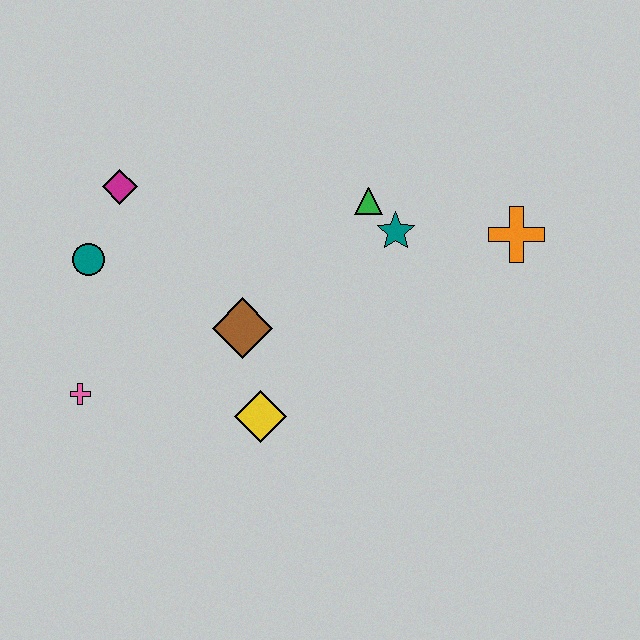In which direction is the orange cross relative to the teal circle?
The orange cross is to the right of the teal circle.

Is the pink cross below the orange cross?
Yes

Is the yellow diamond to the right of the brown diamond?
Yes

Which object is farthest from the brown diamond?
The orange cross is farthest from the brown diamond.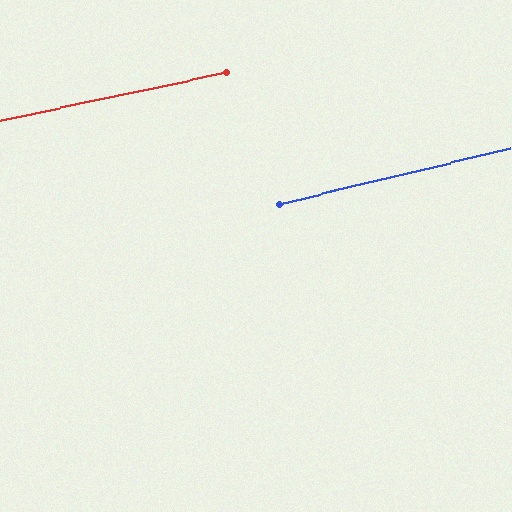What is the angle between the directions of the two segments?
Approximately 2 degrees.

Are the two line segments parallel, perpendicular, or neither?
Parallel — their directions differ by only 1.6°.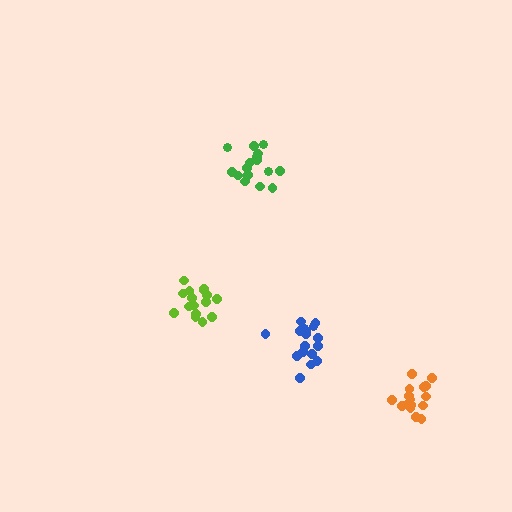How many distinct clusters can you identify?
There are 4 distinct clusters.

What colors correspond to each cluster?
The clusters are colored: green, blue, lime, orange.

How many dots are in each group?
Group 1: 16 dots, Group 2: 18 dots, Group 3: 16 dots, Group 4: 16 dots (66 total).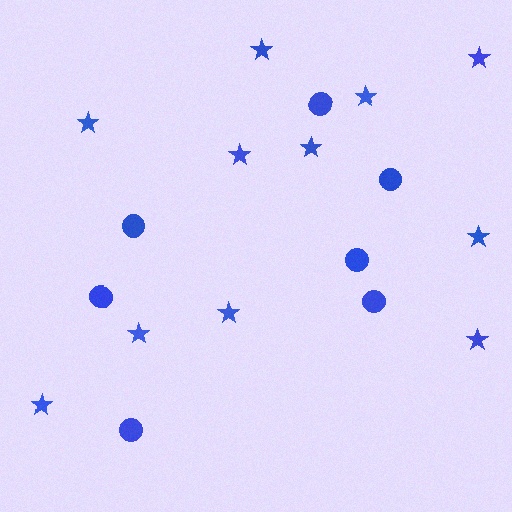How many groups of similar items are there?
There are 2 groups: one group of circles (7) and one group of stars (11).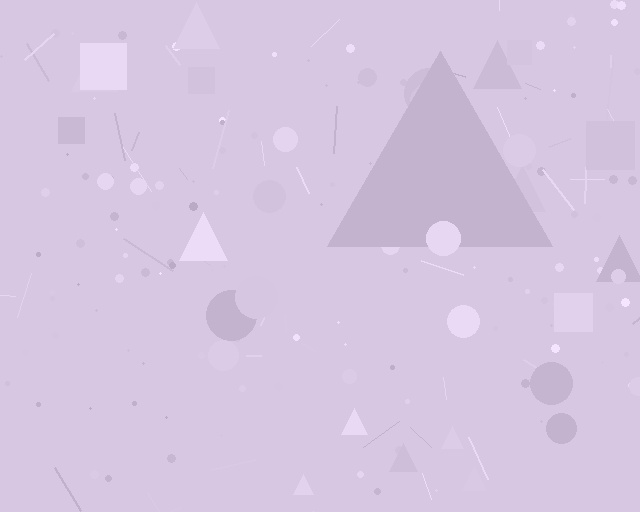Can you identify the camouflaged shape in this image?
The camouflaged shape is a triangle.